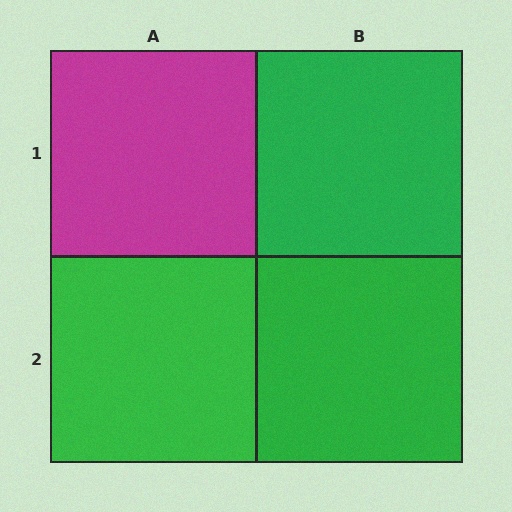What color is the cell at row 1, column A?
Magenta.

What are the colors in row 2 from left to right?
Green, green.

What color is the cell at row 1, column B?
Green.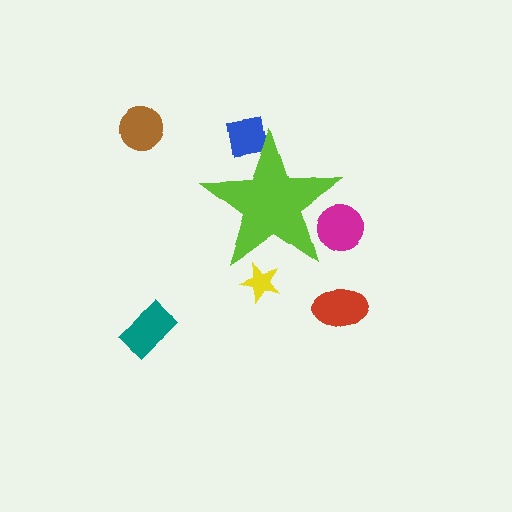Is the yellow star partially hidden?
Yes, the yellow star is partially hidden behind the lime star.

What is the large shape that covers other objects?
A lime star.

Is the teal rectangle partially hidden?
No, the teal rectangle is fully visible.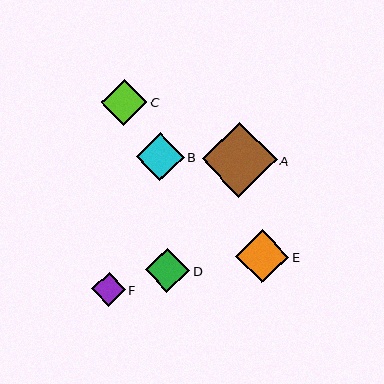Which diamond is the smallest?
Diamond F is the smallest with a size of approximately 33 pixels.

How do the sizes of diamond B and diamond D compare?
Diamond B and diamond D are approximately the same size.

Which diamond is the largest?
Diamond A is the largest with a size of approximately 74 pixels.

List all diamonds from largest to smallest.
From largest to smallest: A, E, B, C, D, F.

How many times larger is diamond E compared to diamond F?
Diamond E is approximately 1.6 times the size of diamond F.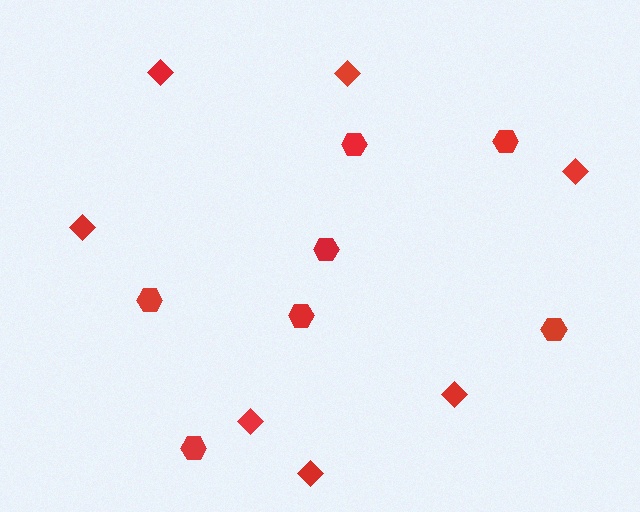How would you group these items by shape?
There are 2 groups: one group of diamonds (7) and one group of hexagons (7).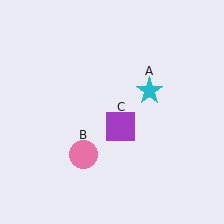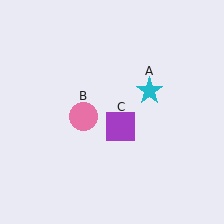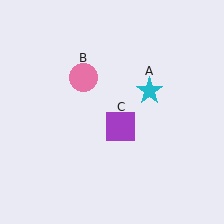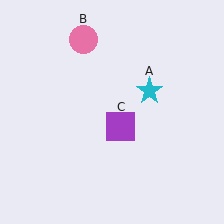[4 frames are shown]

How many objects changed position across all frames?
1 object changed position: pink circle (object B).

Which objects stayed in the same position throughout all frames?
Cyan star (object A) and purple square (object C) remained stationary.